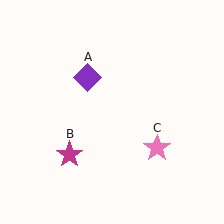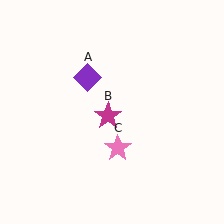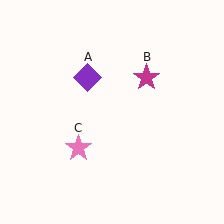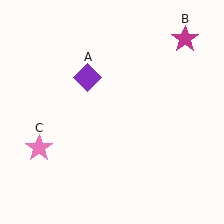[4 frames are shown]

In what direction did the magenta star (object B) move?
The magenta star (object B) moved up and to the right.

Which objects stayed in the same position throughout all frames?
Purple diamond (object A) remained stationary.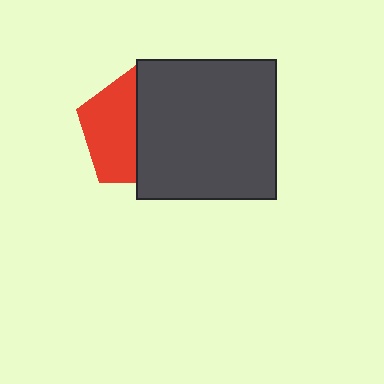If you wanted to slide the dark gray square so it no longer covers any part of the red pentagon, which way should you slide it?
Slide it right — that is the most direct way to separate the two shapes.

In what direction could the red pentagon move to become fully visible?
The red pentagon could move left. That would shift it out from behind the dark gray square entirely.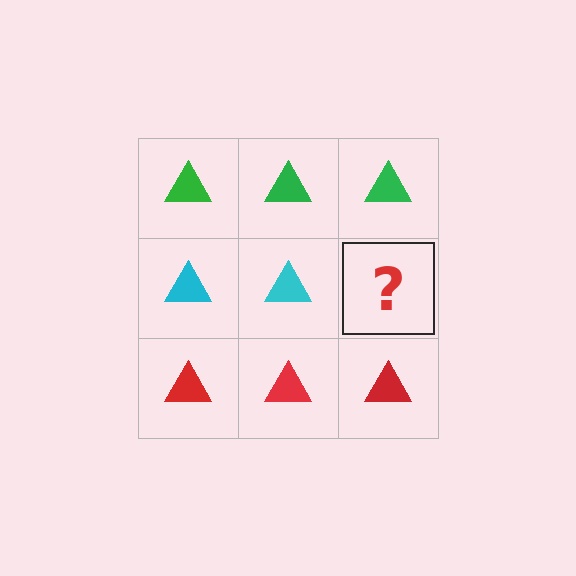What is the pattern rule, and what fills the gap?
The rule is that each row has a consistent color. The gap should be filled with a cyan triangle.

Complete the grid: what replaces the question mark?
The question mark should be replaced with a cyan triangle.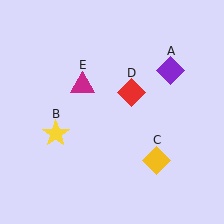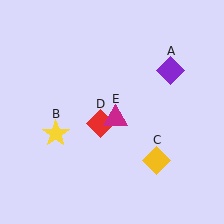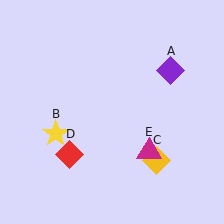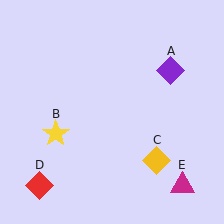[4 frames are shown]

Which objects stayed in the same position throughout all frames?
Purple diamond (object A) and yellow star (object B) and yellow diamond (object C) remained stationary.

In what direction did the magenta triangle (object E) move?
The magenta triangle (object E) moved down and to the right.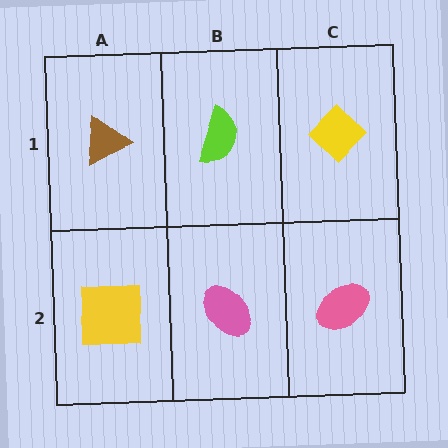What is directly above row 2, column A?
A brown triangle.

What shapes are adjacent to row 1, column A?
A yellow square (row 2, column A), a lime semicircle (row 1, column B).